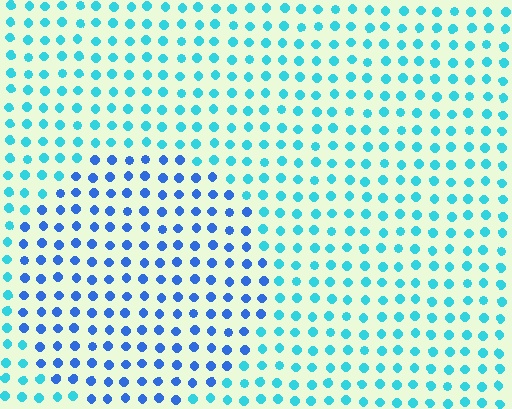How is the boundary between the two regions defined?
The boundary is defined purely by a slight shift in hue (about 35 degrees). Spacing, size, and orientation are identical on both sides.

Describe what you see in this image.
The image is filled with small cyan elements in a uniform arrangement. A circle-shaped region is visible where the elements are tinted to a slightly different hue, forming a subtle color boundary.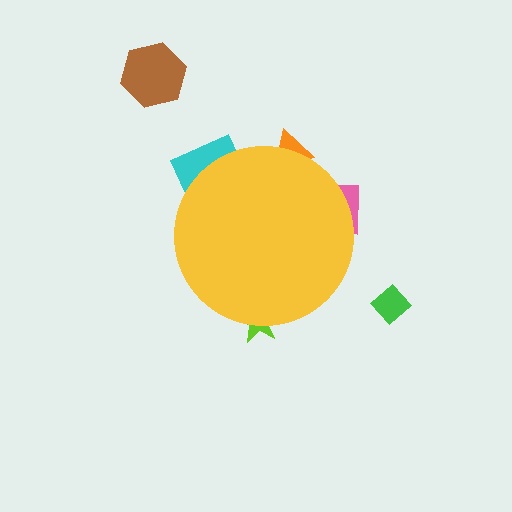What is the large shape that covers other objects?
A yellow circle.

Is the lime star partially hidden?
Yes, the lime star is partially hidden behind the yellow circle.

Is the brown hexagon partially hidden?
No, the brown hexagon is fully visible.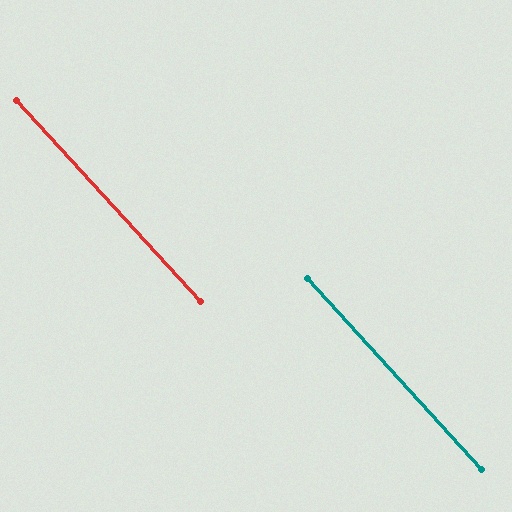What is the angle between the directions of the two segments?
Approximately 0 degrees.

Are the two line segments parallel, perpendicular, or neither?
Parallel — their directions differ by only 0.5°.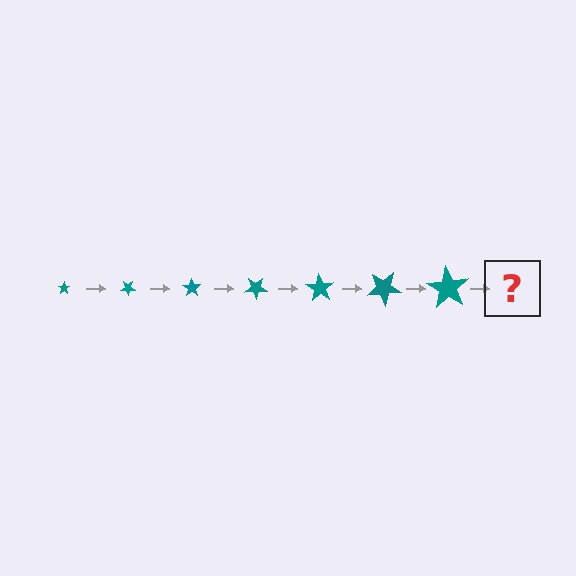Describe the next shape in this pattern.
It should be a star, larger than the previous one and rotated 245 degrees from the start.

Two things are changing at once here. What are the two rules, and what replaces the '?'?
The two rules are that the star grows larger each step and it rotates 35 degrees each step. The '?' should be a star, larger than the previous one and rotated 245 degrees from the start.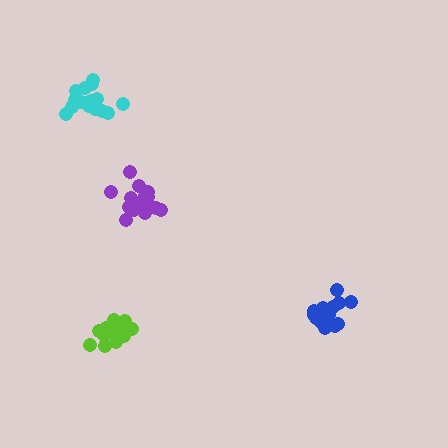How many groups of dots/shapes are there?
There are 4 groups.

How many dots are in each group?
Group 1: 16 dots, Group 2: 17 dots, Group 3: 16 dots, Group 4: 14 dots (63 total).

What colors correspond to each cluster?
The clusters are colored: cyan, lime, purple, blue.